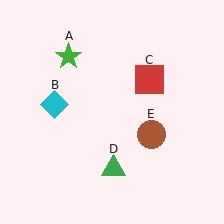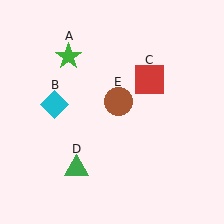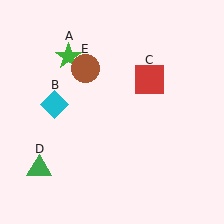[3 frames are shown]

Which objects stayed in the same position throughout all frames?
Green star (object A) and cyan diamond (object B) and red square (object C) remained stationary.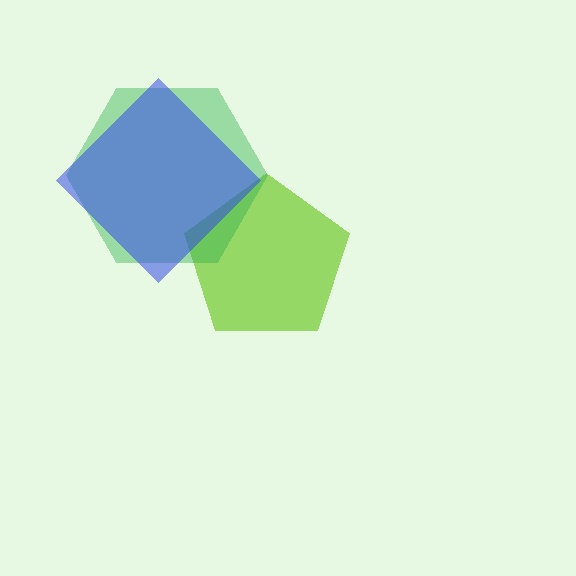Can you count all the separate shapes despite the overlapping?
Yes, there are 3 separate shapes.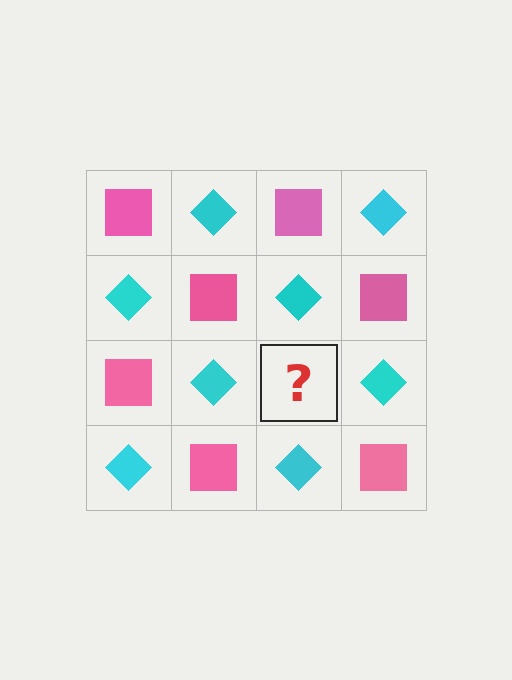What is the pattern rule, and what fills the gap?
The rule is that it alternates pink square and cyan diamond in a checkerboard pattern. The gap should be filled with a pink square.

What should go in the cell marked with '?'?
The missing cell should contain a pink square.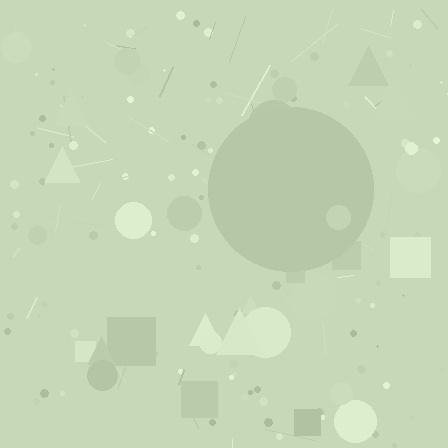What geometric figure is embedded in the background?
A circle is embedded in the background.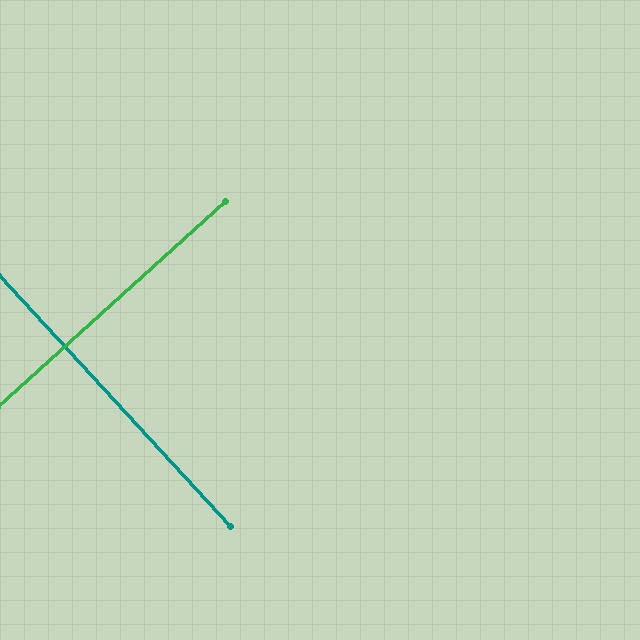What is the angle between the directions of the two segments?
Approximately 89 degrees.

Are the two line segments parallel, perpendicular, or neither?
Perpendicular — they meet at approximately 89°.